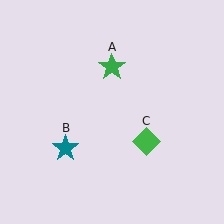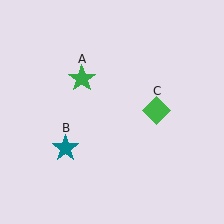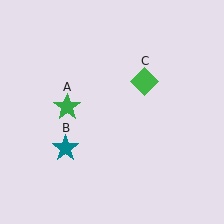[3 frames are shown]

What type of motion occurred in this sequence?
The green star (object A), green diamond (object C) rotated counterclockwise around the center of the scene.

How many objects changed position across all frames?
2 objects changed position: green star (object A), green diamond (object C).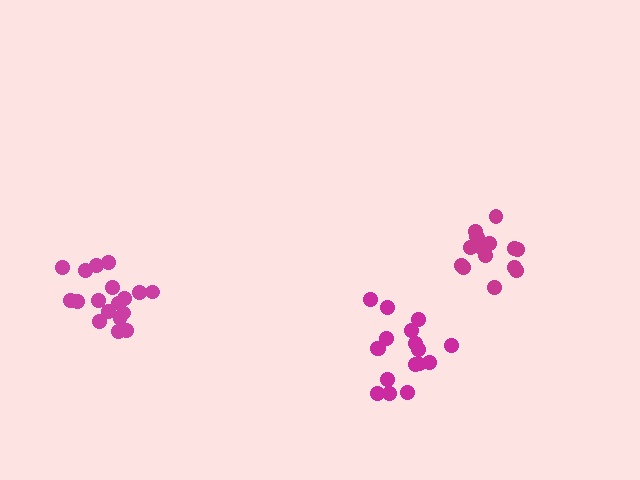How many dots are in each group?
Group 1: 18 dots, Group 2: 15 dots, Group 3: 17 dots (50 total).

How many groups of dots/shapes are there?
There are 3 groups.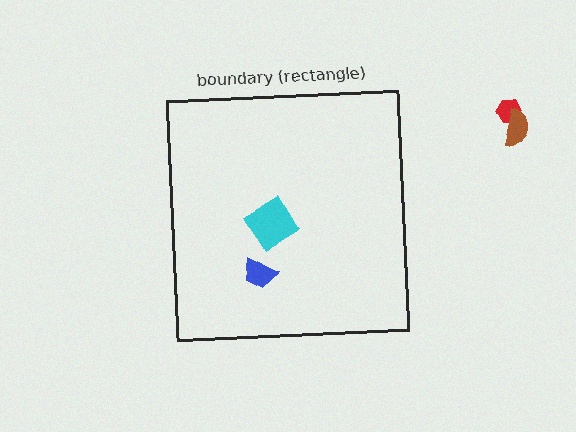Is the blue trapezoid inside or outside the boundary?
Inside.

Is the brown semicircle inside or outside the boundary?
Outside.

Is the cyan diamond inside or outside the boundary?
Inside.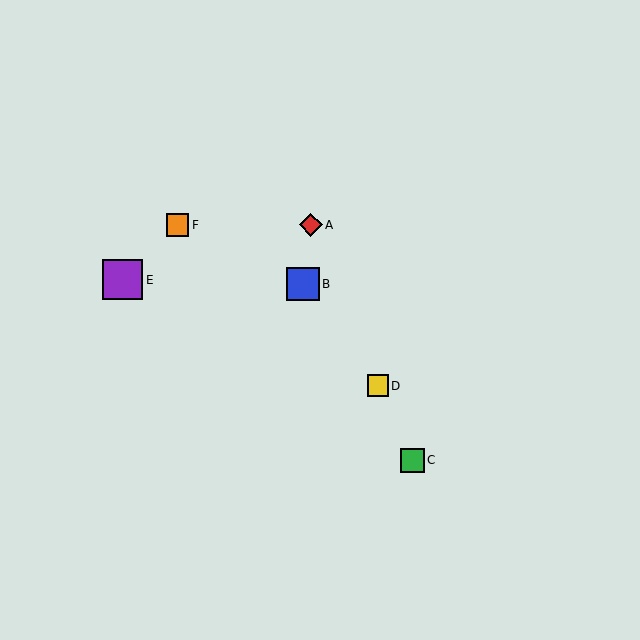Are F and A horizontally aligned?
Yes, both are at y≈225.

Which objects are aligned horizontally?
Objects A, F are aligned horizontally.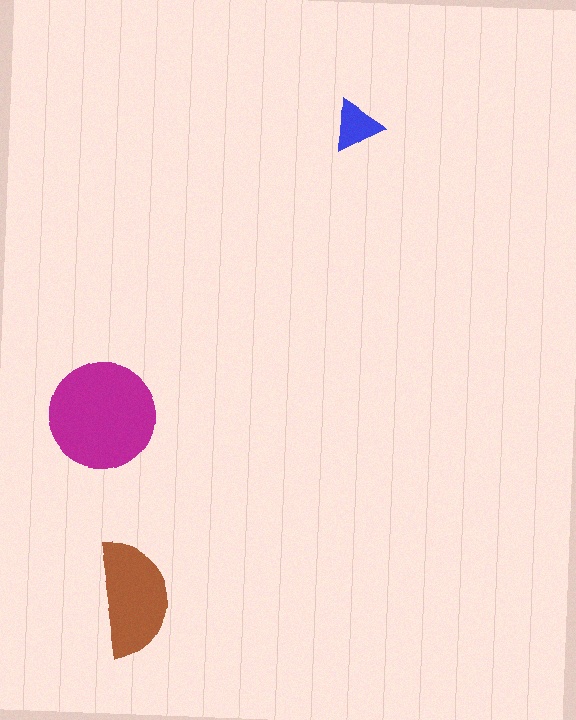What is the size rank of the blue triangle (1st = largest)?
3rd.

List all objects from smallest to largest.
The blue triangle, the brown semicircle, the magenta circle.